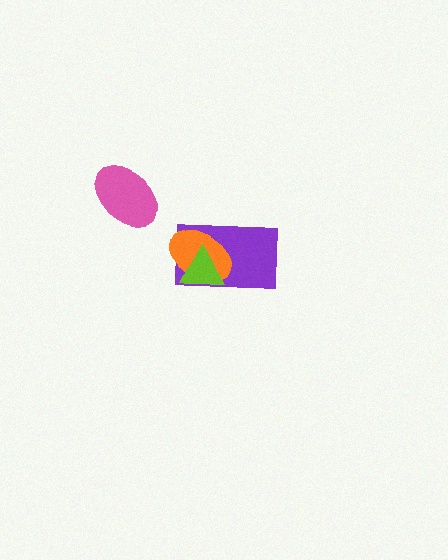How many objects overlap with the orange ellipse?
2 objects overlap with the orange ellipse.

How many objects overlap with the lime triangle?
2 objects overlap with the lime triangle.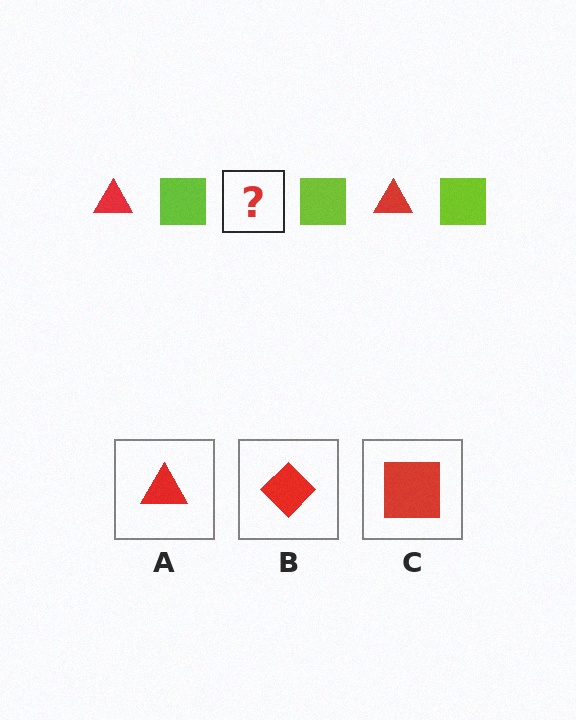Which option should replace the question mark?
Option A.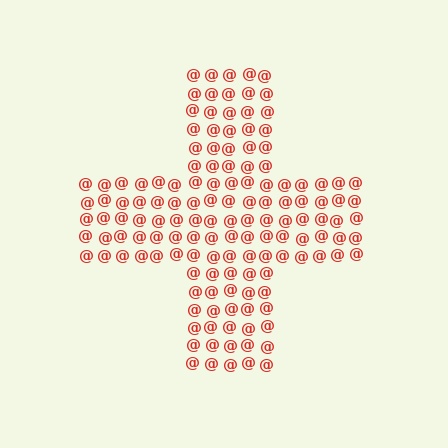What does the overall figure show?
The overall figure shows a cross.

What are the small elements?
The small elements are at signs.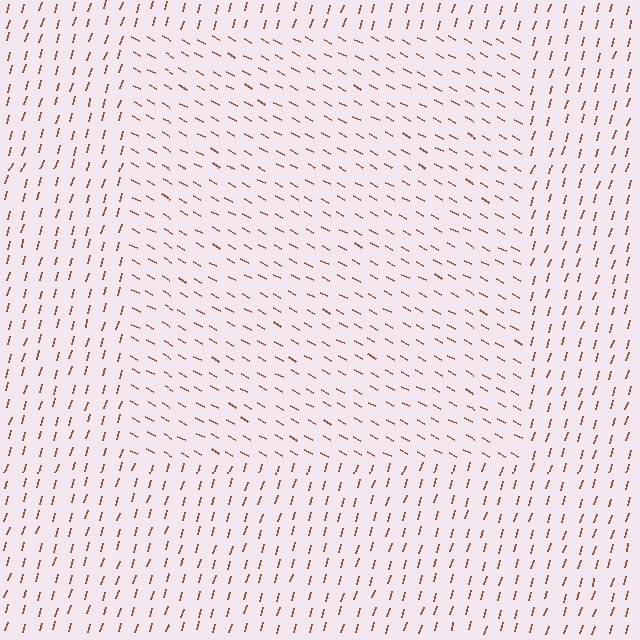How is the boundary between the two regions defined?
The boundary is defined purely by a change in line orientation (approximately 78 degrees difference). All lines are the same color and thickness.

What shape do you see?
I see a rectangle.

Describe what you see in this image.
The image is filled with small brown line segments. A rectangle region in the image has lines oriented differently from the surrounding lines, creating a visible texture boundary.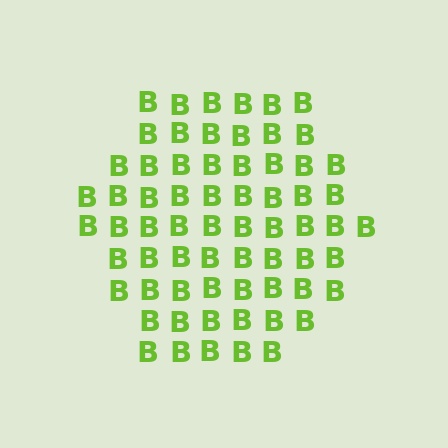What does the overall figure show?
The overall figure shows a hexagon.